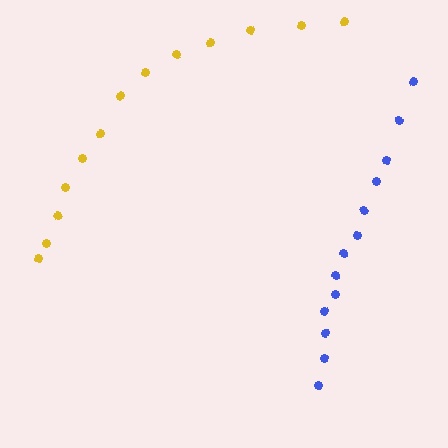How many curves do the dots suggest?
There are 2 distinct paths.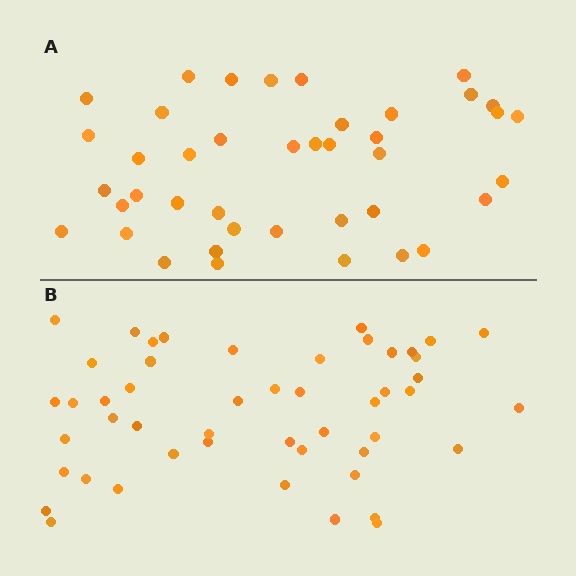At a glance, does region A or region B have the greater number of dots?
Region B (the bottom region) has more dots.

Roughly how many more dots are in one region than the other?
Region B has roughly 8 or so more dots than region A.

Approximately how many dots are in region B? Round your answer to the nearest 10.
About 50 dots. (The exact count is 49, which rounds to 50.)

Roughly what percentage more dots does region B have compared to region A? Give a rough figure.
About 20% more.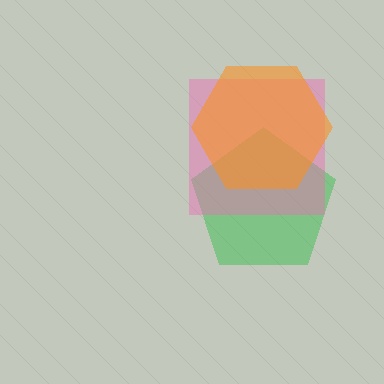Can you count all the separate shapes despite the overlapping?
Yes, there are 3 separate shapes.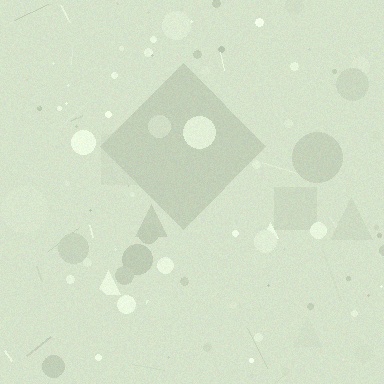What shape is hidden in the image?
A diamond is hidden in the image.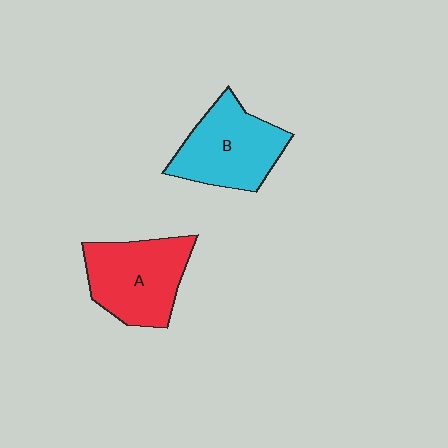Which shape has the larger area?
Shape A (red).